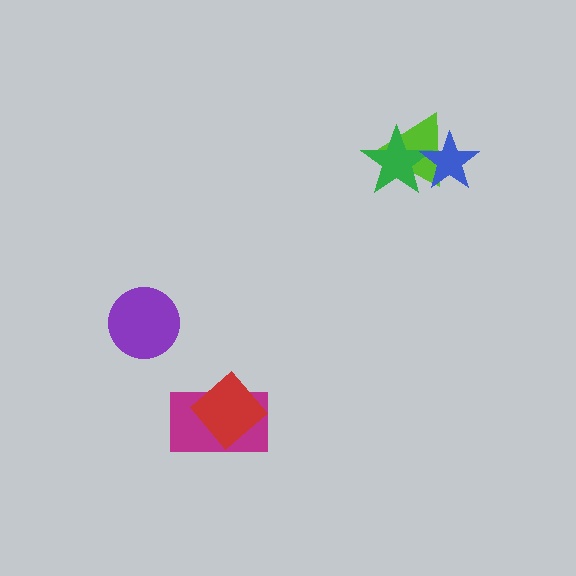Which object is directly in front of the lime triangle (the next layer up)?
The green star is directly in front of the lime triangle.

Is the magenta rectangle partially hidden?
Yes, it is partially covered by another shape.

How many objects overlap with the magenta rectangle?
1 object overlaps with the magenta rectangle.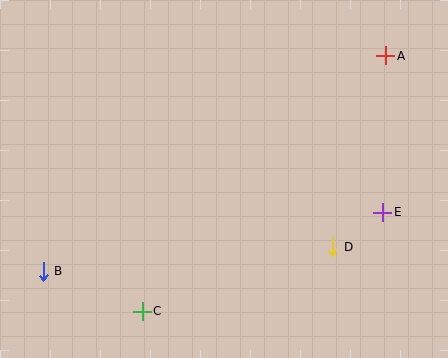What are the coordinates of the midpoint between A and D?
The midpoint between A and D is at (359, 151).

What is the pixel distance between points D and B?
The distance between D and B is 290 pixels.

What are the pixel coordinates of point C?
Point C is at (142, 311).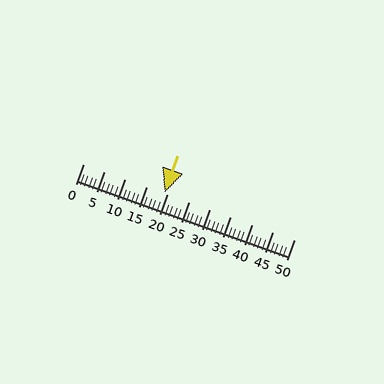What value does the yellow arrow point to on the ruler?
The yellow arrow points to approximately 19.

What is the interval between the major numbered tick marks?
The major tick marks are spaced 5 units apart.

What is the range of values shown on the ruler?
The ruler shows values from 0 to 50.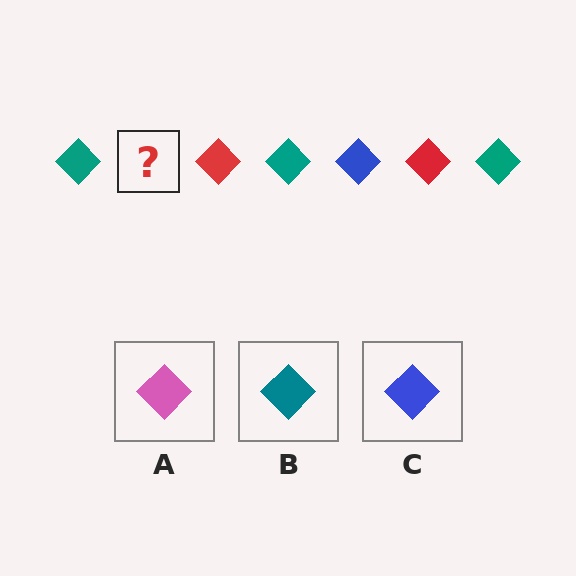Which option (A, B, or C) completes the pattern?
C.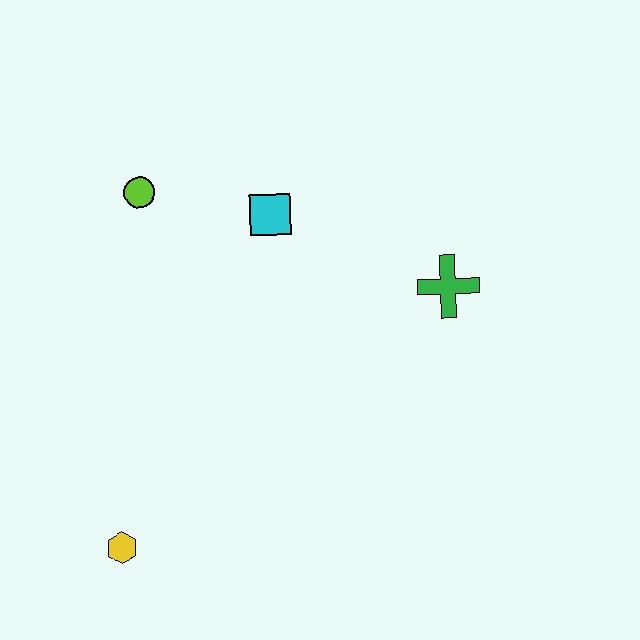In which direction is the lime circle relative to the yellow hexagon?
The lime circle is above the yellow hexagon.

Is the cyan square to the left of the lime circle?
No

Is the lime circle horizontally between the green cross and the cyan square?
No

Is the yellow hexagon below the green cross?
Yes